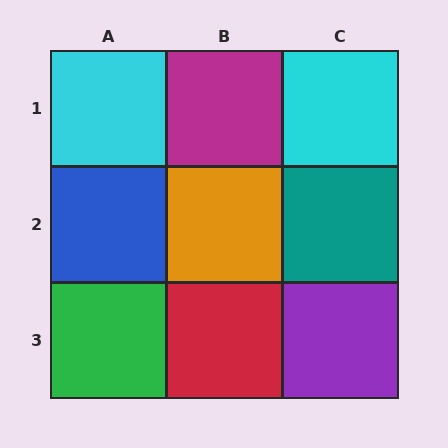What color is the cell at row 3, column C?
Purple.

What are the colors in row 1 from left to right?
Cyan, magenta, cyan.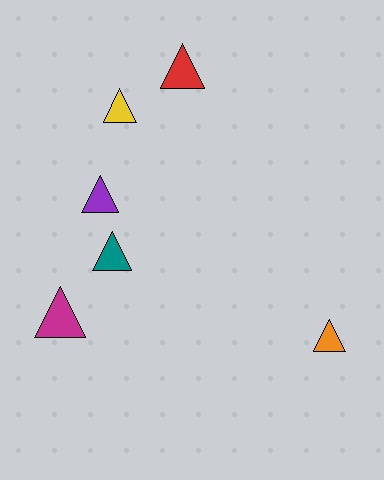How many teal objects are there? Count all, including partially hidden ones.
There is 1 teal object.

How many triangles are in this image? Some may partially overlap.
There are 6 triangles.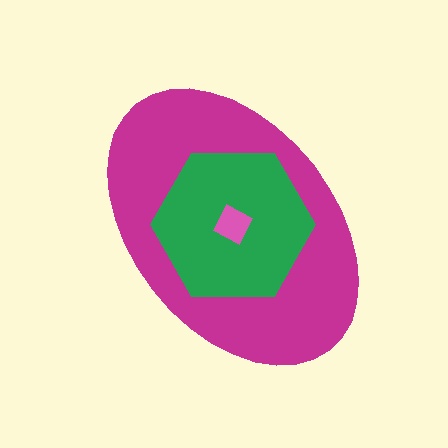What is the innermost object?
The pink diamond.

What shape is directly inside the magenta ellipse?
The green hexagon.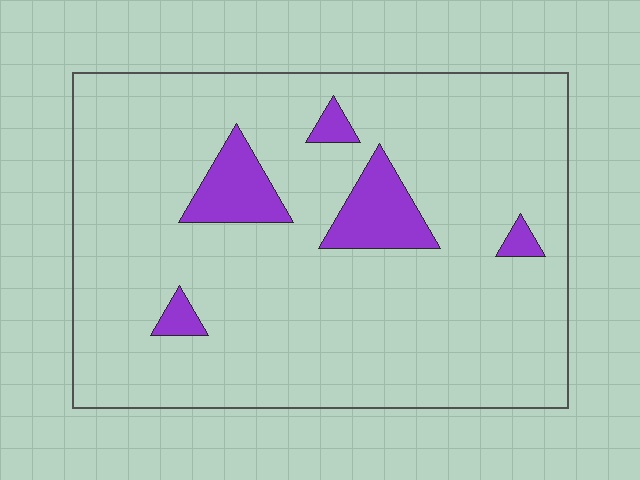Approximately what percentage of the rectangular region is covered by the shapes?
Approximately 10%.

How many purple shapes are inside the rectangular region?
5.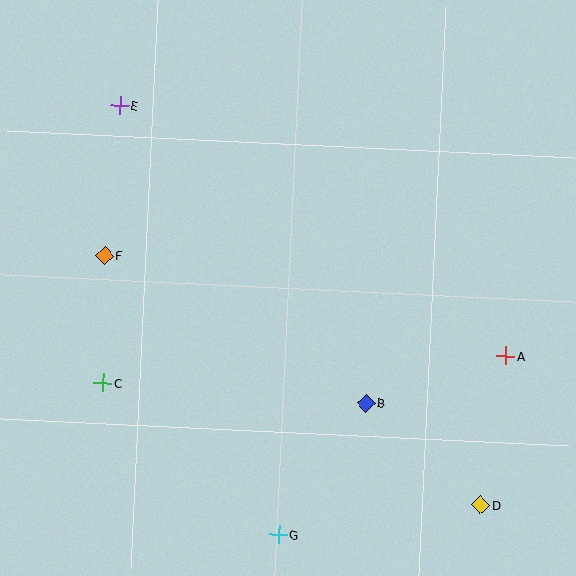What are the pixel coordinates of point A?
Point A is at (506, 356).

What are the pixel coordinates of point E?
Point E is at (120, 105).